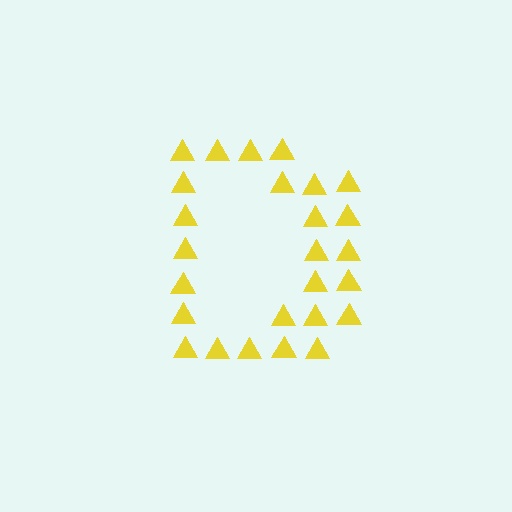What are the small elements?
The small elements are triangles.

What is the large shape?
The large shape is the letter D.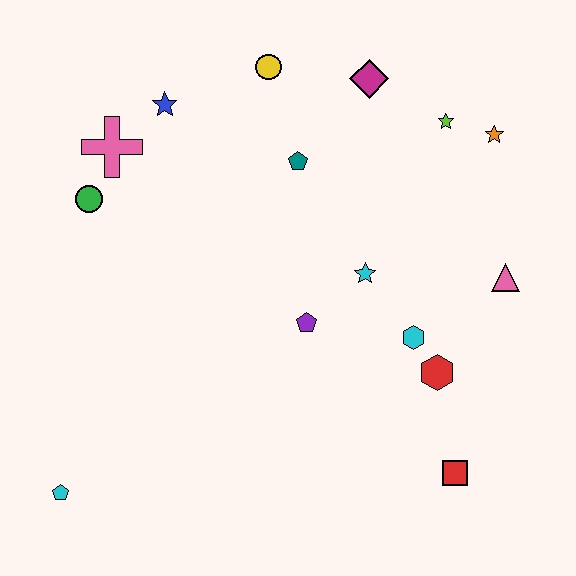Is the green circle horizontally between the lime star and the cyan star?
No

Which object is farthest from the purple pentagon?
The cyan pentagon is farthest from the purple pentagon.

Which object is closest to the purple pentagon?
The cyan star is closest to the purple pentagon.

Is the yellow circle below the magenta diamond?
No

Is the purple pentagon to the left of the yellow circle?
No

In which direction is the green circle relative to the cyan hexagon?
The green circle is to the left of the cyan hexagon.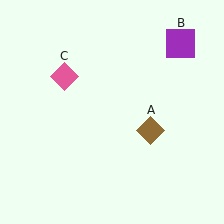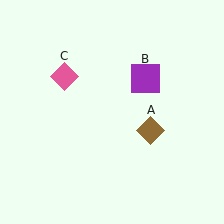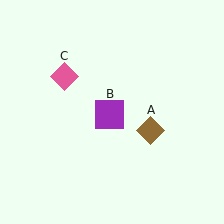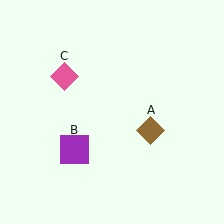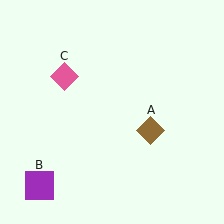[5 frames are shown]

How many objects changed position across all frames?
1 object changed position: purple square (object B).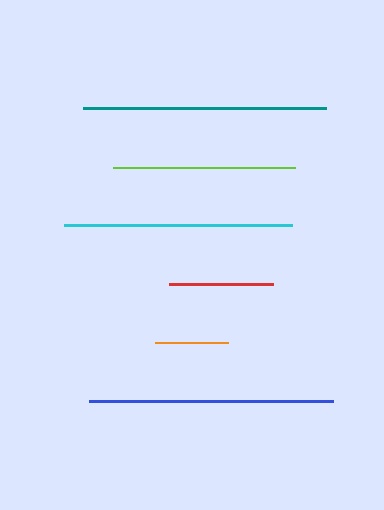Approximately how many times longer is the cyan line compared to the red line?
The cyan line is approximately 2.2 times the length of the red line.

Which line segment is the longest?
The blue line is the longest at approximately 244 pixels.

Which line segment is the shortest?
The orange line is the shortest at approximately 73 pixels.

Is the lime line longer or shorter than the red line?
The lime line is longer than the red line.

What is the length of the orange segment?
The orange segment is approximately 73 pixels long.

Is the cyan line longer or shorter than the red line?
The cyan line is longer than the red line.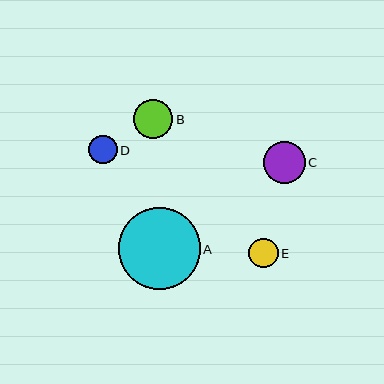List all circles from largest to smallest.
From largest to smallest: A, C, B, E, D.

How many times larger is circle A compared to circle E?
Circle A is approximately 2.8 times the size of circle E.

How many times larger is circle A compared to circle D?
Circle A is approximately 2.9 times the size of circle D.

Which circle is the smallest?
Circle D is the smallest with a size of approximately 28 pixels.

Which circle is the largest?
Circle A is the largest with a size of approximately 82 pixels.